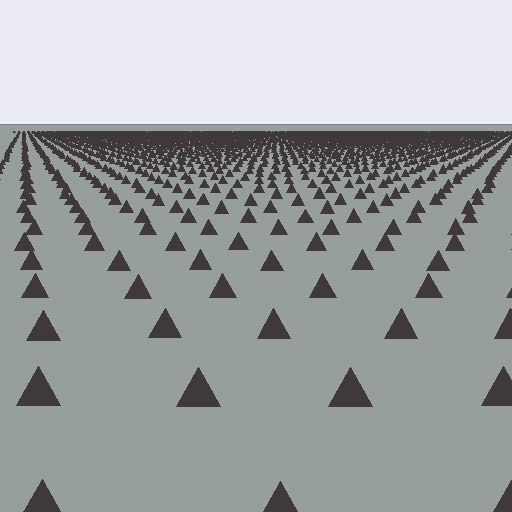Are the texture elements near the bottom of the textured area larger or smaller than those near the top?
Larger. Near the bottom, elements are closer to the viewer and appear at a bigger on-screen size.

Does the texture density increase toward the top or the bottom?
Density increases toward the top.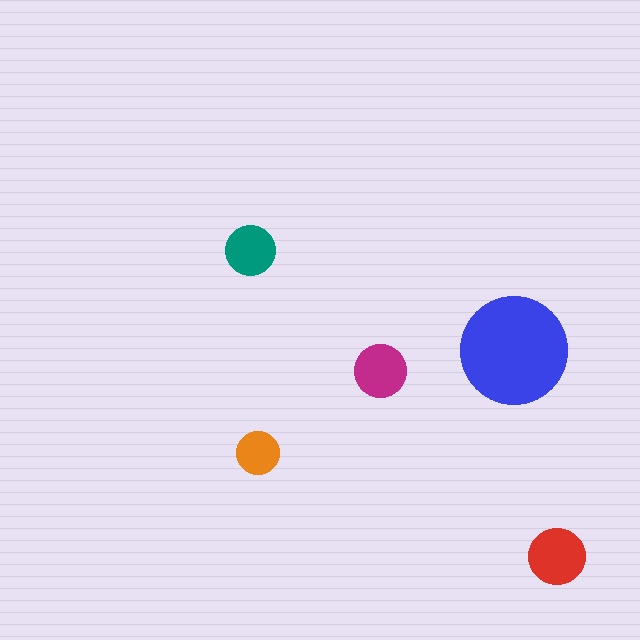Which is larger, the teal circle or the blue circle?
The blue one.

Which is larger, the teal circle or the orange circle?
The teal one.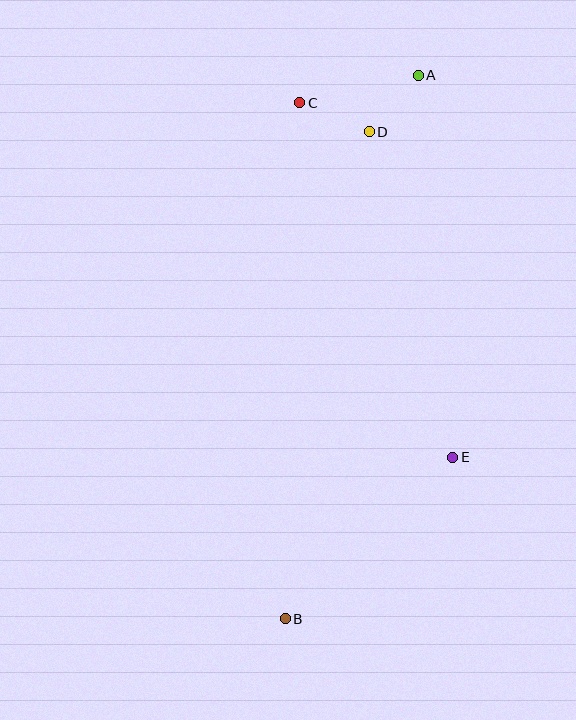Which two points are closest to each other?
Points A and D are closest to each other.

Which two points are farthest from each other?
Points A and B are farthest from each other.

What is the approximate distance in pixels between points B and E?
The distance between B and E is approximately 232 pixels.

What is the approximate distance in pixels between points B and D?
The distance between B and D is approximately 494 pixels.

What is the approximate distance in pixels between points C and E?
The distance between C and E is approximately 386 pixels.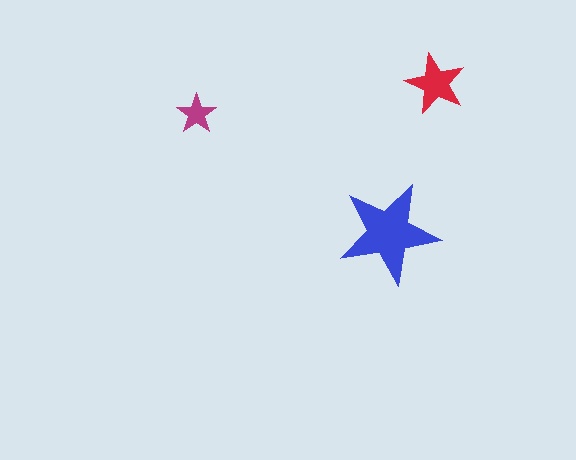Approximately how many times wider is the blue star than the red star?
About 1.5 times wider.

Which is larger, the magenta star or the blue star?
The blue one.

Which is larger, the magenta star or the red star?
The red one.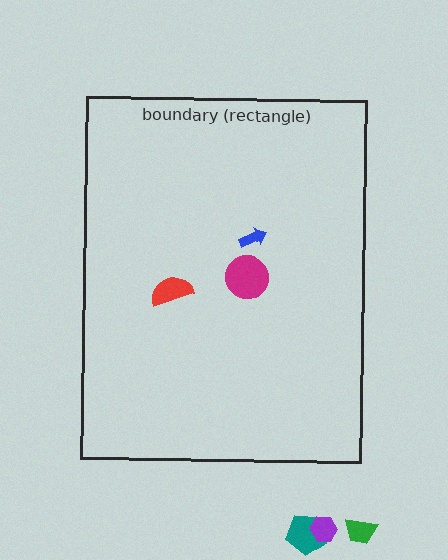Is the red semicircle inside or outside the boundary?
Inside.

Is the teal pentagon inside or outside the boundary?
Outside.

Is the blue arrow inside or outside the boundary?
Inside.